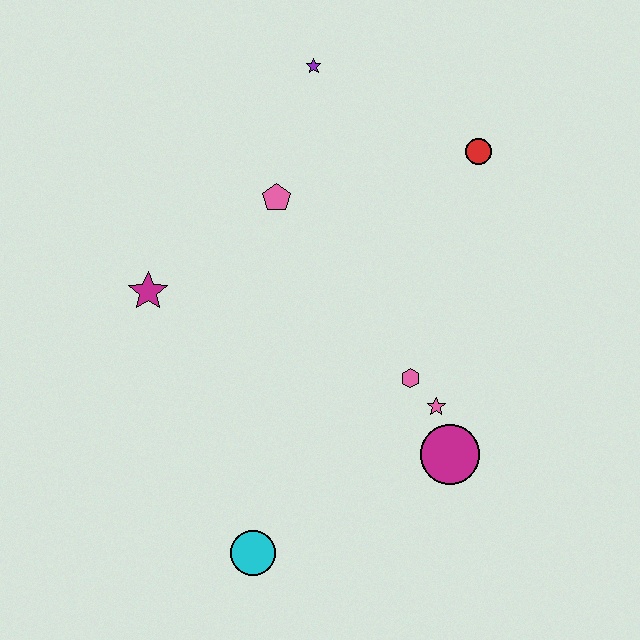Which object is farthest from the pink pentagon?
The cyan circle is farthest from the pink pentagon.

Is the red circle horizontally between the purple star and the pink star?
No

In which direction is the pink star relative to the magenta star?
The pink star is to the right of the magenta star.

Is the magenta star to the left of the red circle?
Yes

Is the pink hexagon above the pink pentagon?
No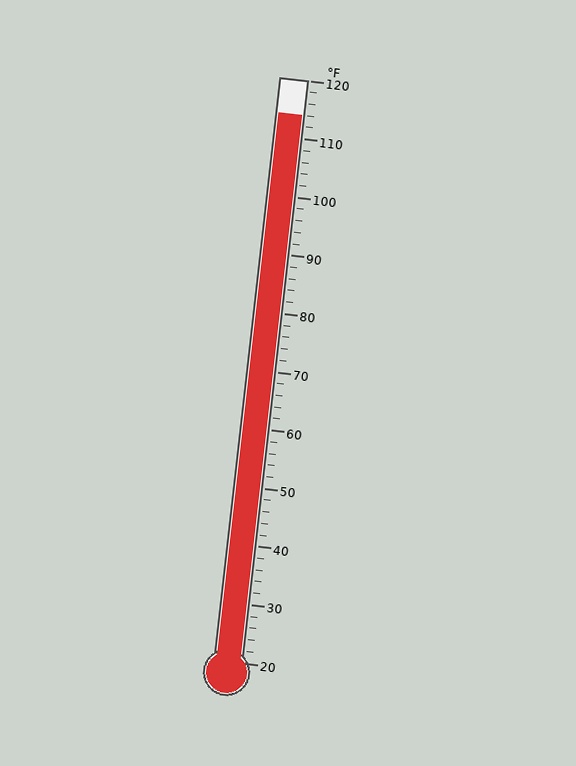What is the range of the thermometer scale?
The thermometer scale ranges from 20°F to 120°F.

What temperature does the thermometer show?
The thermometer shows approximately 114°F.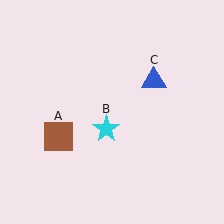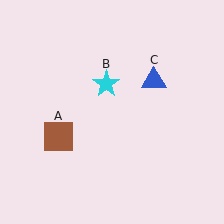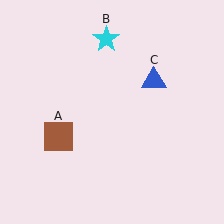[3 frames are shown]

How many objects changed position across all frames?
1 object changed position: cyan star (object B).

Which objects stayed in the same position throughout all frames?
Brown square (object A) and blue triangle (object C) remained stationary.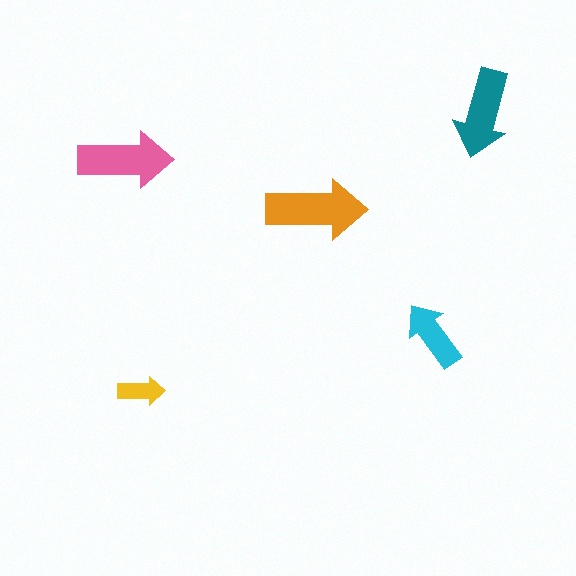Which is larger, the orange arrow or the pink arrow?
The orange one.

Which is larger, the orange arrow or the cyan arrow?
The orange one.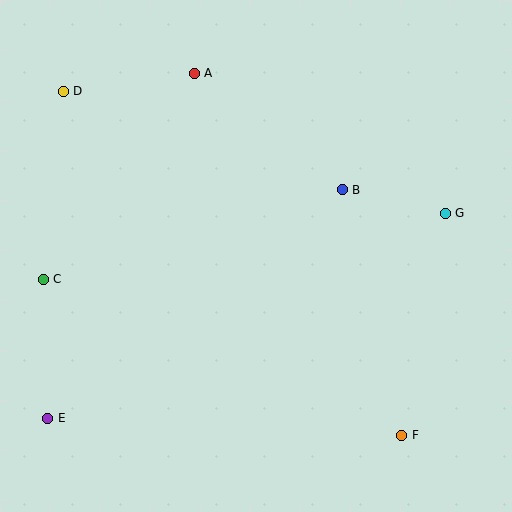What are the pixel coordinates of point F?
Point F is at (402, 435).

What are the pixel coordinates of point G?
Point G is at (445, 213).